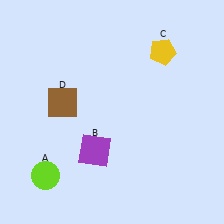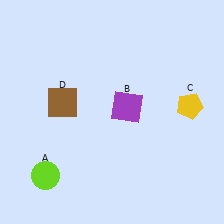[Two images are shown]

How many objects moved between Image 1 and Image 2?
2 objects moved between the two images.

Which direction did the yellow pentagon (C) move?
The yellow pentagon (C) moved down.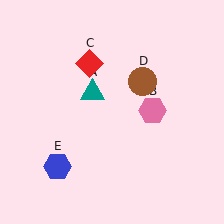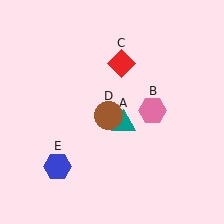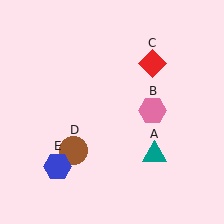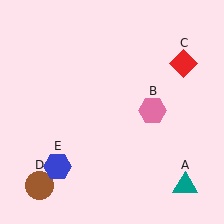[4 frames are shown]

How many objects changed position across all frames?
3 objects changed position: teal triangle (object A), red diamond (object C), brown circle (object D).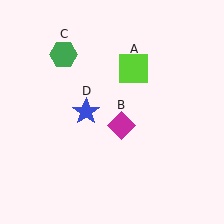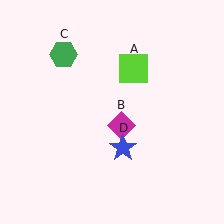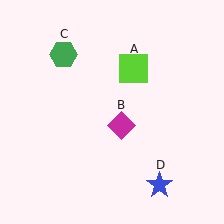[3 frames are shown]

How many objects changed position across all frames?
1 object changed position: blue star (object D).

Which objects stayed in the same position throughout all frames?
Lime square (object A) and magenta diamond (object B) and green hexagon (object C) remained stationary.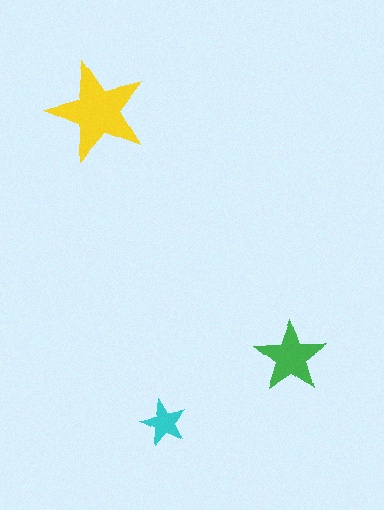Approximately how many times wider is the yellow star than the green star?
About 1.5 times wider.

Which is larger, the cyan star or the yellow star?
The yellow one.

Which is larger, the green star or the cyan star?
The green one.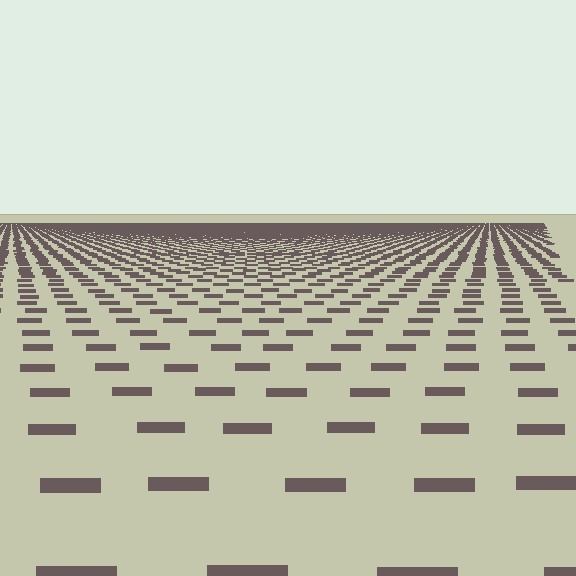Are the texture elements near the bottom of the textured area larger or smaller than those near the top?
Larger. Near the bottom, elements are closer to the viewer and appear at a bigger on-screen size.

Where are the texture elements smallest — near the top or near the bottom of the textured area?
Near the top.